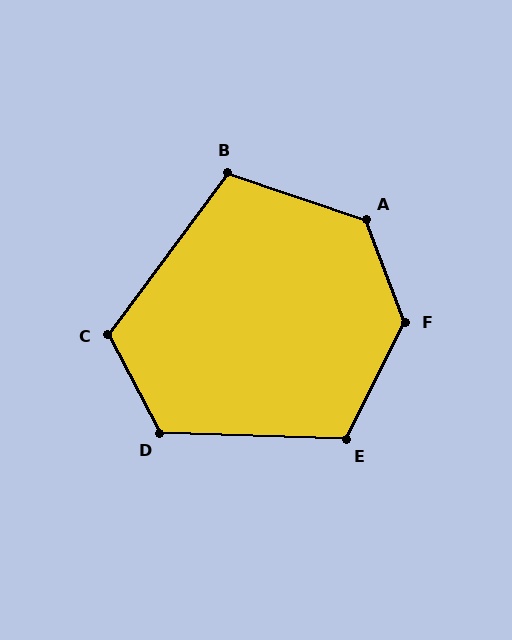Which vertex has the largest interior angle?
F, at approximately 133 degrees.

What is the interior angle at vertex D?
Approximately 119 degrees (obtuse).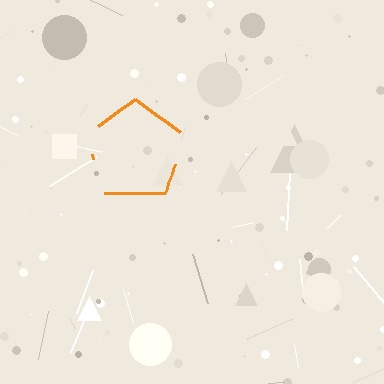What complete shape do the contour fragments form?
The contour fragments form a pentagon.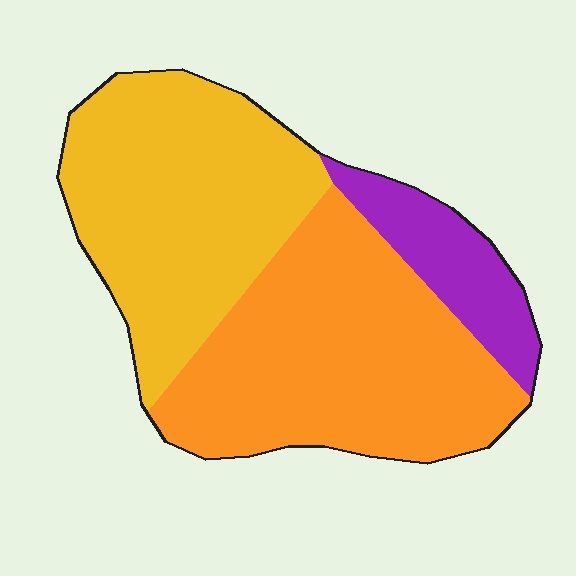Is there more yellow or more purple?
Yellow.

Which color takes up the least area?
Purple, at roughly 15%.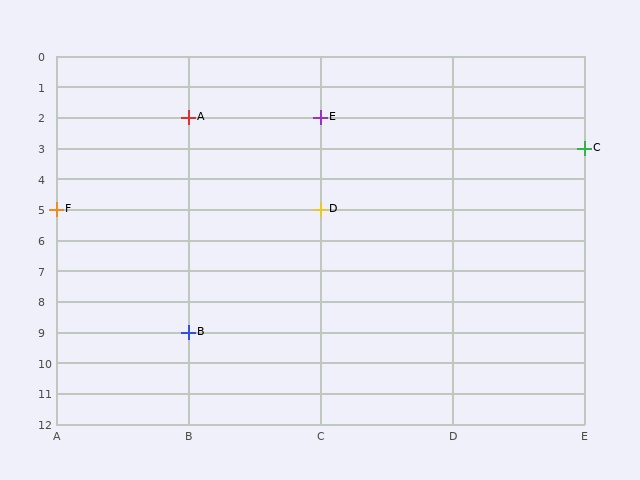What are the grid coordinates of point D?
Point D is at grid coordinates (C, 5).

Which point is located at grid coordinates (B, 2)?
Point A is at (B, 2).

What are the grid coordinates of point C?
Point C is at grid coordinates (E, 3).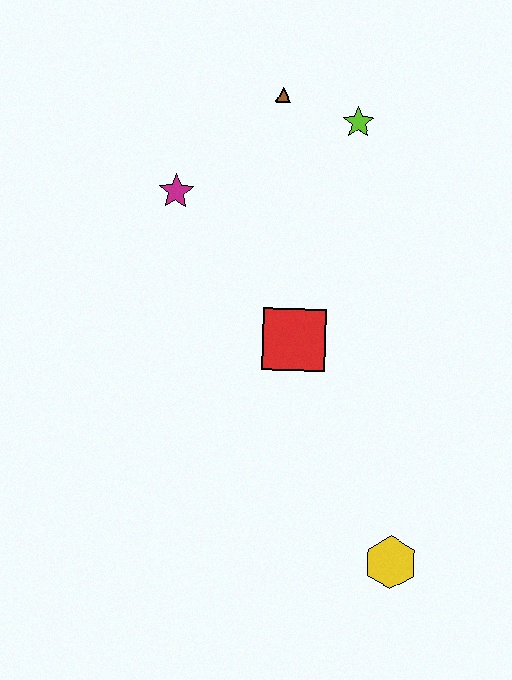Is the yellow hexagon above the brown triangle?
No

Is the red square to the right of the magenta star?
Yes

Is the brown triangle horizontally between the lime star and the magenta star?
Yes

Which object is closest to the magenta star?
The brown triangle is closest to the magenta star.